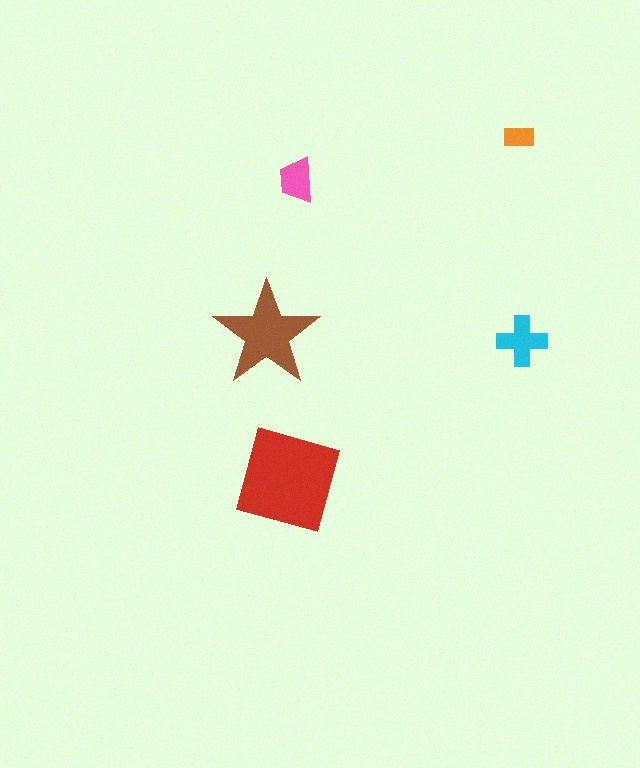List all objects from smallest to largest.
The orange rectangle, the pink trapezoid, the cyan cross, the brown star, the red square.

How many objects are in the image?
There are 5 objects in the image.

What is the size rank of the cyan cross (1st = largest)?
3rd.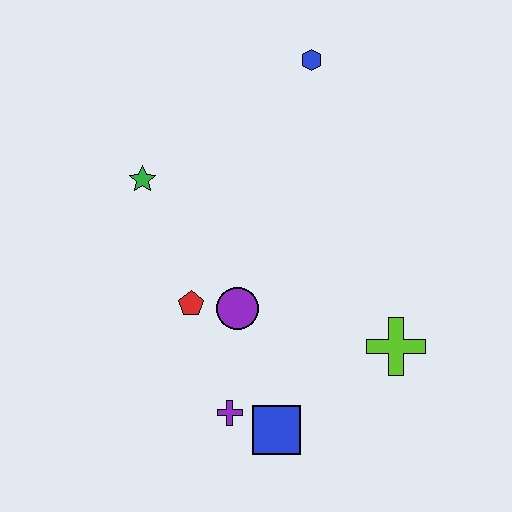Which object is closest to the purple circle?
The red pentagon is closest to the purple circle.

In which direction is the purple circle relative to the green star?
The purple circle is below the green star.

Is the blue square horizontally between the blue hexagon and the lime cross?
No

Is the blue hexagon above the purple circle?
Yes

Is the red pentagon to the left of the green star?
No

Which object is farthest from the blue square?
The blue hexagon is farthest from the blue square.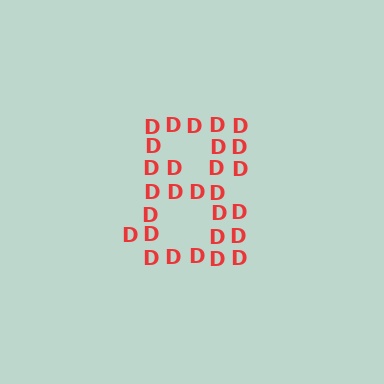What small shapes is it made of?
It is made of small letter D's.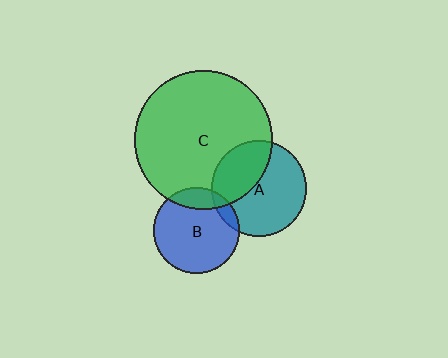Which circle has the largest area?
Circle C (green).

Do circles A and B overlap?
Yes.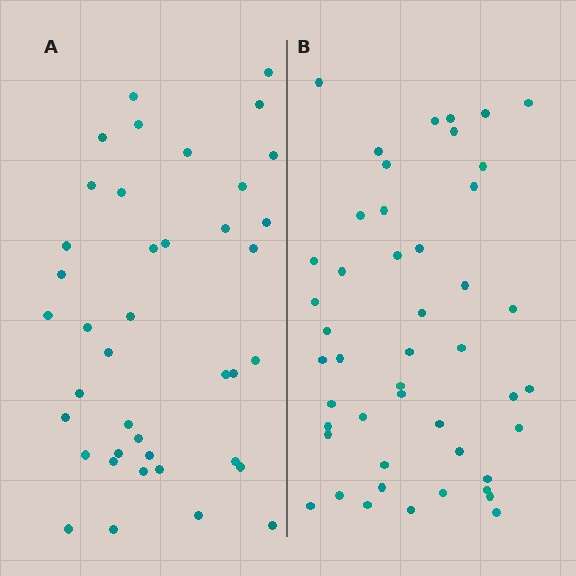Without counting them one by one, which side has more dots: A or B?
Region B (the right region) has more dots.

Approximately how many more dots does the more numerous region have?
Region B has roughly 8 or so more dots than region A.